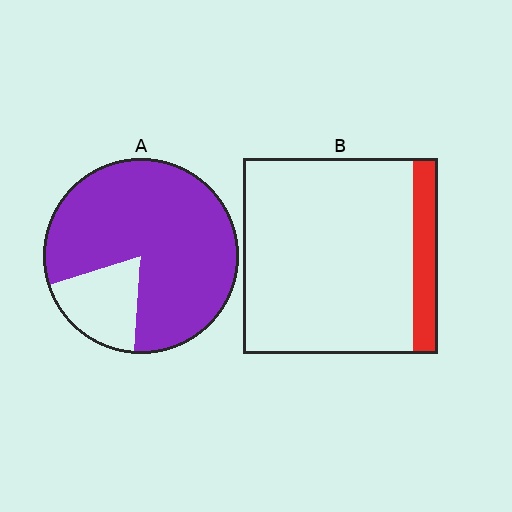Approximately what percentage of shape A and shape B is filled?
A is approximately 80% and B is approximately 15%.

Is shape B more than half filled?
No.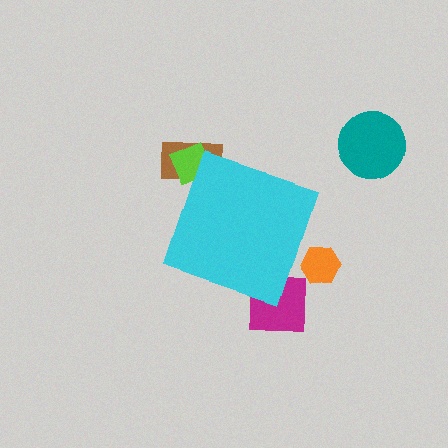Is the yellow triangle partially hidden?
Yes, the yellow triangle is partially hidden behind the cyan diamond.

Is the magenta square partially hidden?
Yes, the magenta square is partially hidden behind the cyan diamond.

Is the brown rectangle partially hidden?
Yes, the brown rectangle is partially hidden behind the cyan diamond.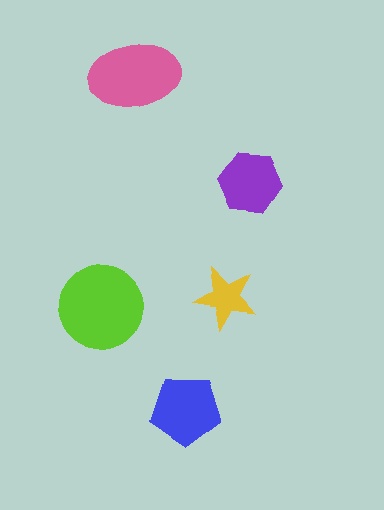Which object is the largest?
The lime circle.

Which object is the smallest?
The yellow star.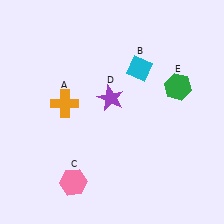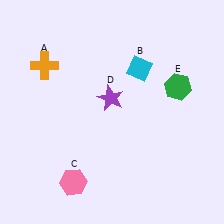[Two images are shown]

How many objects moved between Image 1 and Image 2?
1 object moved between the two images.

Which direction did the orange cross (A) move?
The orange cross (A) moved up.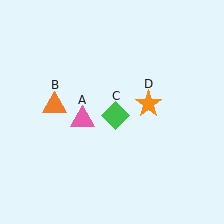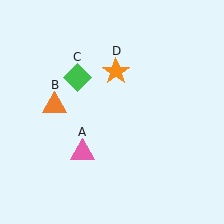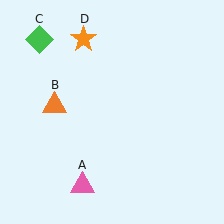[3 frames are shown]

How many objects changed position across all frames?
3 objects changed position: pink triangle (object A), green diamond (object C), orange star (object D).